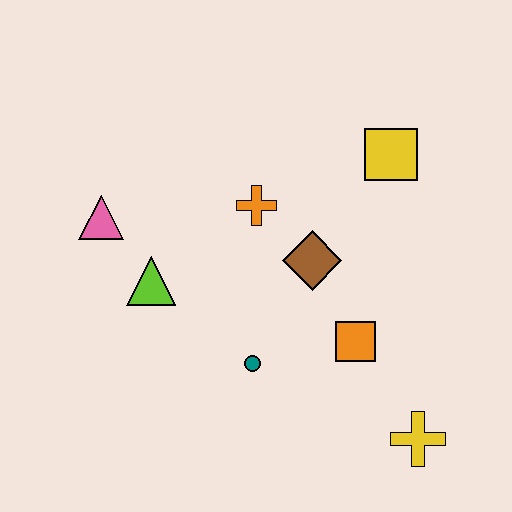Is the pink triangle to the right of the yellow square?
No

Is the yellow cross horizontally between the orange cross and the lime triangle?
No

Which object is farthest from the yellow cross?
The pink triangle is farthest from the yellow cross.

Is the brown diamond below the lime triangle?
No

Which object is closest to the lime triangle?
The pink triangle is closest to the lime triangle.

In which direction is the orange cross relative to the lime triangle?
The orange cross is to the right of the lime triangle.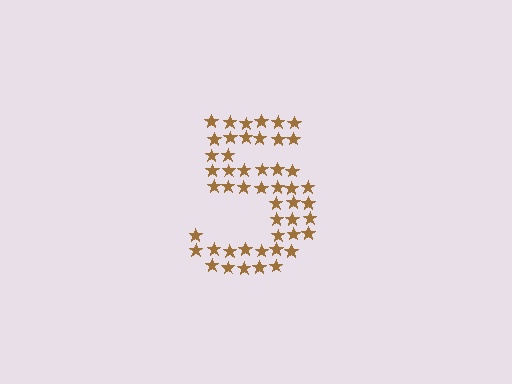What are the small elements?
The small elements are stars.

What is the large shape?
The large shape is the digit 5.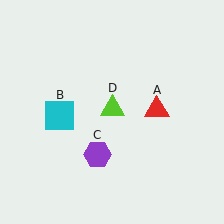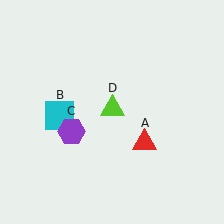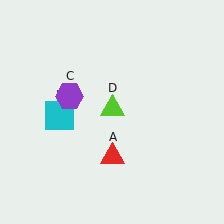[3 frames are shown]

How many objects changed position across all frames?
2 objects changed position: red triangle (object A), purple hexagon (object C).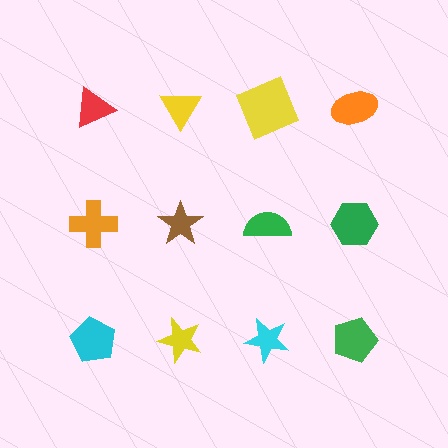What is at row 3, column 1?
A cyan pentagon.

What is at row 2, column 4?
A green hexagon.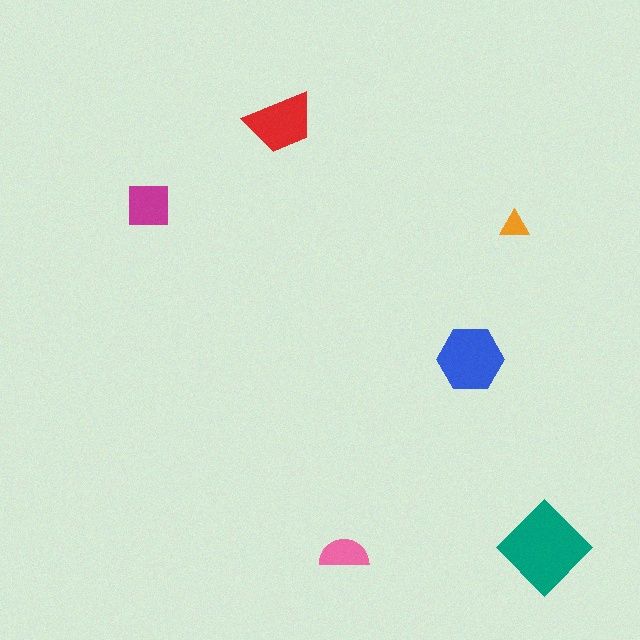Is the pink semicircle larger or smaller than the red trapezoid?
Smaller.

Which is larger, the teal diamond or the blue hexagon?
The teal diamond.